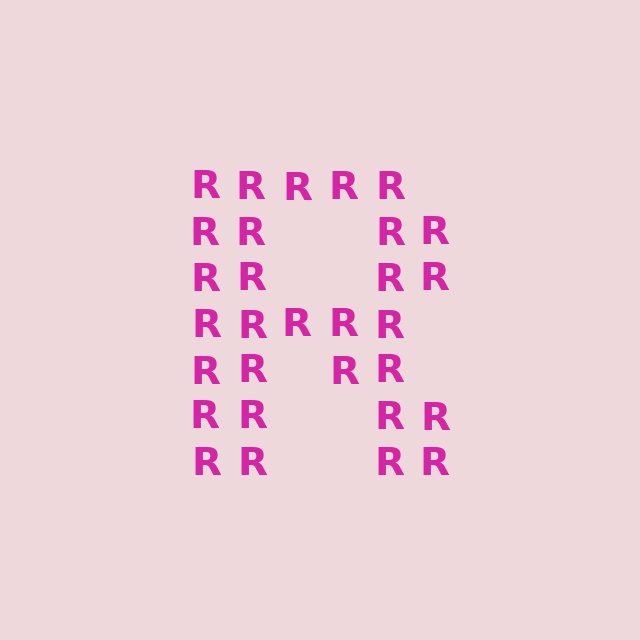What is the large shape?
The large shape is the letter R.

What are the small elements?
The small elements are letter R's.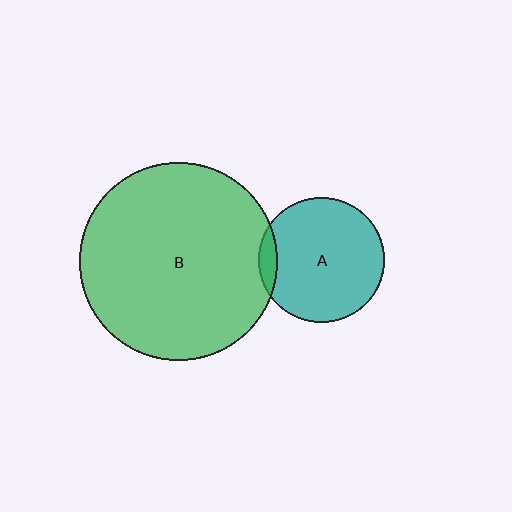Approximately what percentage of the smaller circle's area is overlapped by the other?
Approximately 5%.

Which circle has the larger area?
Circle B (green).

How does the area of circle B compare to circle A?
Approximately 2.5 times.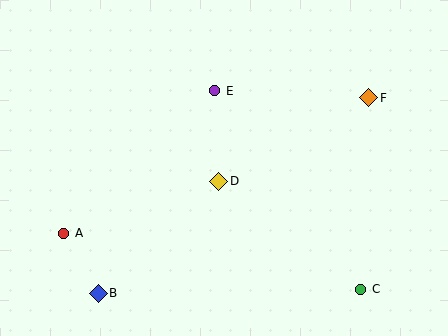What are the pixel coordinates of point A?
Point A is at (64, 233).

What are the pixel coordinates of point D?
Point D is at (219, 181).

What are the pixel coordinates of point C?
Point C is at (361, 289).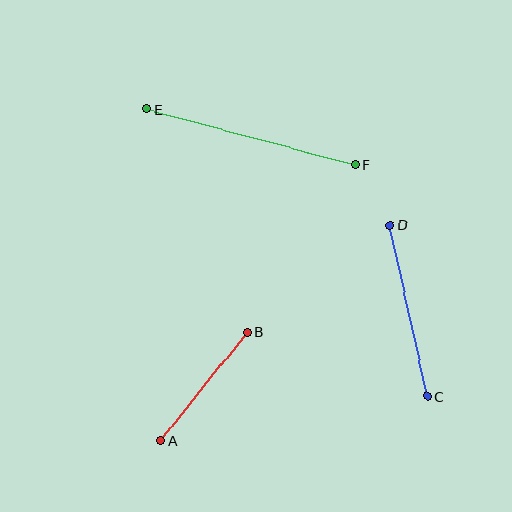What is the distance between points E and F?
The distance is approximately 216 pixels.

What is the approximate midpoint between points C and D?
The midpoint is at approximately (409, 311) pixels.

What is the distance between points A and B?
The distance is approximately 138 pixels.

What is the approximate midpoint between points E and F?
The midpoint is at approximately (251, 137) pixels.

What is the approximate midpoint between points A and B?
The midpoint is at approximately (204, 386) pixels.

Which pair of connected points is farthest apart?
Points E and F are farthest apart.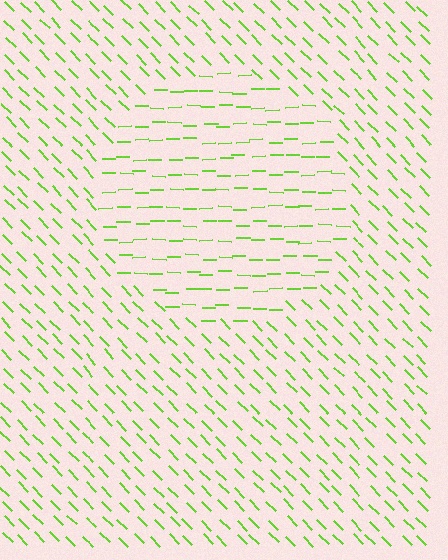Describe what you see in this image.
The image is filled with small lime line segments. A circle region in the image has lines oriented differently from the surrounding lines, creating a visible texture boundary.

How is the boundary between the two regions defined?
The boundary is defined purely by a change in line orientation (approximately 45 degrees difference). All lines are the same color and thickness.